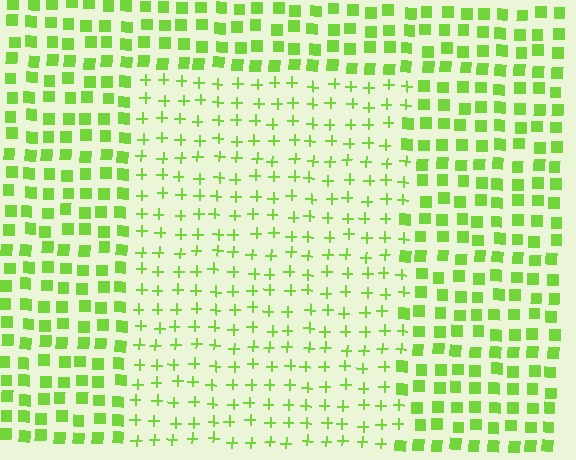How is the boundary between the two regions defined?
The boundary is defined by a change in element shape: plus signs inside vs. squares outside. All elements share the same color and spacing.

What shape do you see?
I see a rectangle.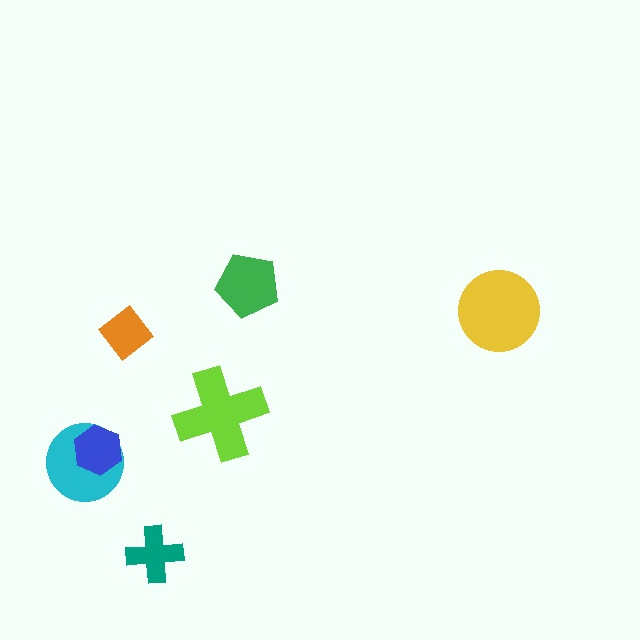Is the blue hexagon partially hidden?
No, no other shape covers it.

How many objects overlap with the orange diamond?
0 objects overlap with the orange diamond.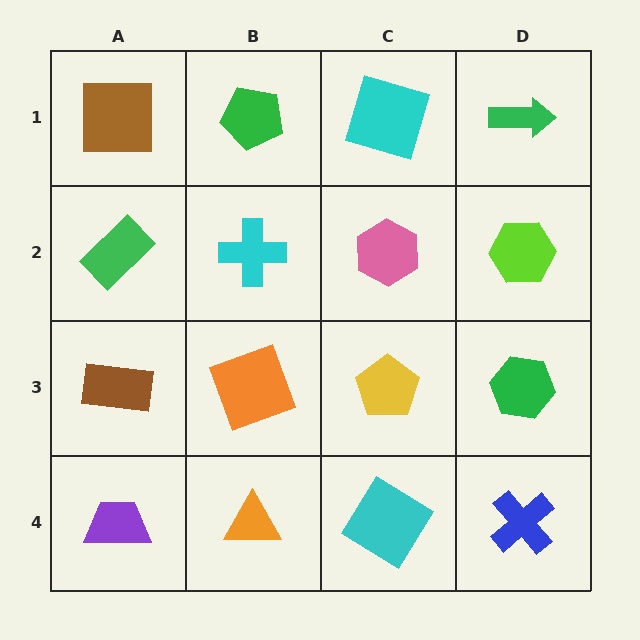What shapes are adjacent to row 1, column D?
A lime hexagon (row 2, column D), a cyan square (row 1, column C).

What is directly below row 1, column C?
A pink hexagon.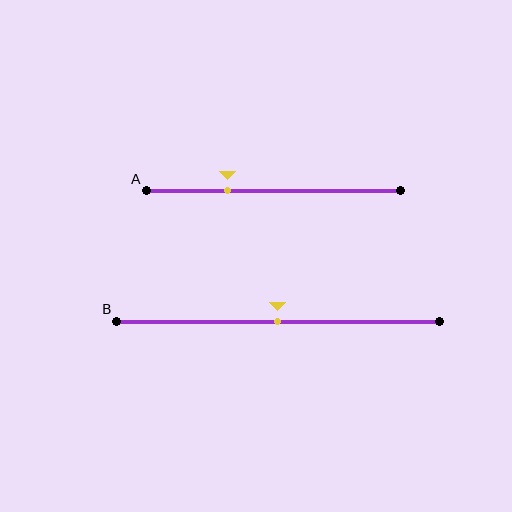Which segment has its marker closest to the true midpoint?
Segment B has its marker closest to the true midpoint.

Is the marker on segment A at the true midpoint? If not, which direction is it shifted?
No, the marker on segment A is shifted to the left by about 18% of the segment length.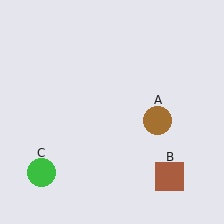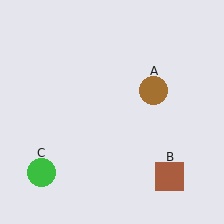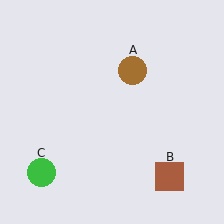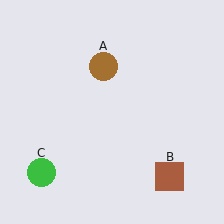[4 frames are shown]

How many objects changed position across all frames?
1 object changed position: brown circle (object A).